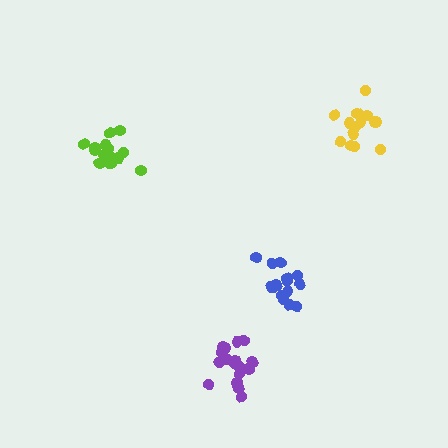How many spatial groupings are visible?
There are 4 spatial groupings.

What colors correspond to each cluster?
The clusters are colored: blue, yellow, purple, lime.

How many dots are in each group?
Group 1: 15 dots, Group 2: 14 dots, Group 3: 18 dots, Group 4: 15 dots (62 total).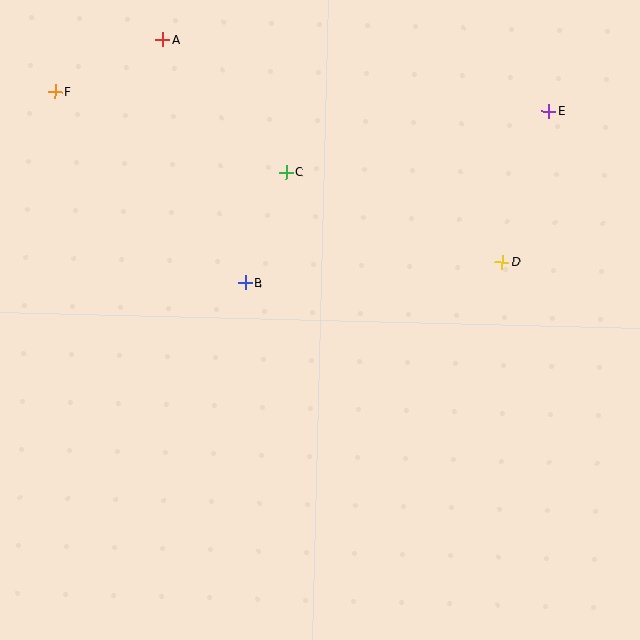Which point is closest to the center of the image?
Point B at (245, 283) is closest to the center.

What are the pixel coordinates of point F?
Point F is at (55, 92).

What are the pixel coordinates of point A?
Point A is at (163, 40).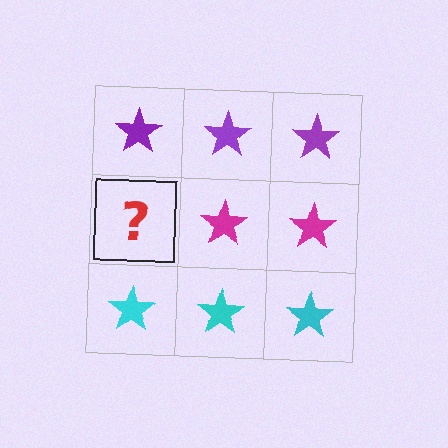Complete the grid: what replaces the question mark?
The question mark should be replaced with a magenta star.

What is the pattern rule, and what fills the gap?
The rule is that each row has a consistent color. The gap should be filled with a magenta star.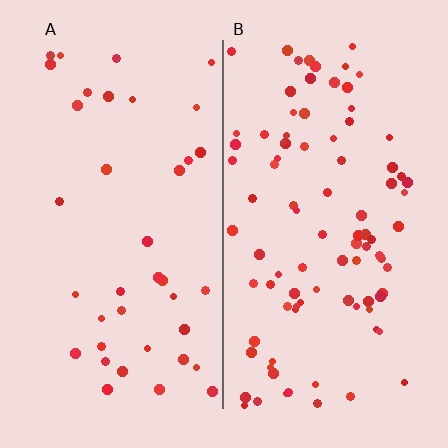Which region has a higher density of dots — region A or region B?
B (the right).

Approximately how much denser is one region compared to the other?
Approximately 2.4× — region B over region A.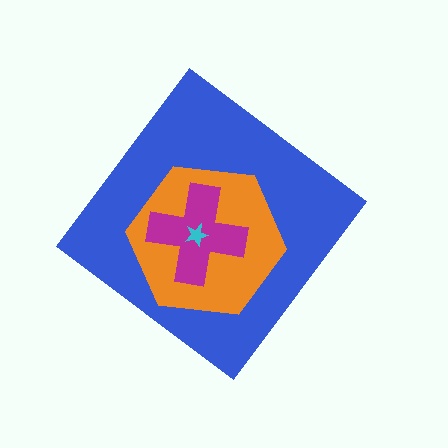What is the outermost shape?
The blue diamond.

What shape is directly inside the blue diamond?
The orange hexagon.